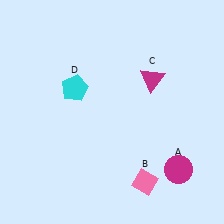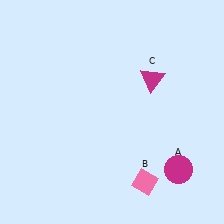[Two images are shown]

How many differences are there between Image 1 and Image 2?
There is 1 difference between the two images.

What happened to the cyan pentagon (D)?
The cyan pentagon (D) was removed in Image 2. It was in the top-left area of Image 1.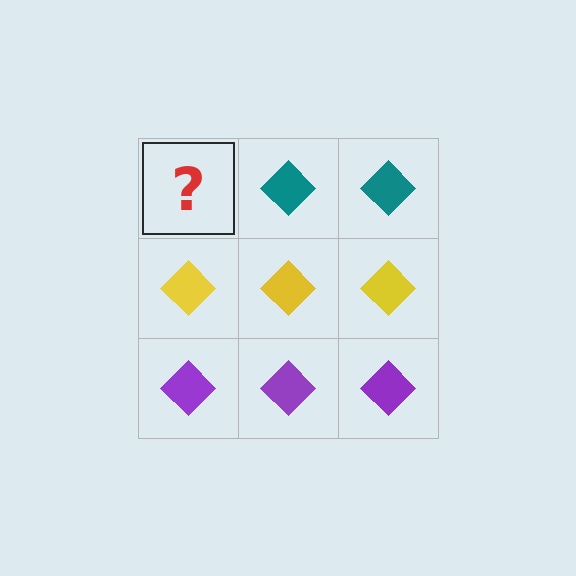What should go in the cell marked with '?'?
The missing cell should contain a teal diamond.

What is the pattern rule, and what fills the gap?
The rule is that each row has a consistent color. The gap should be filled with a teal diamond.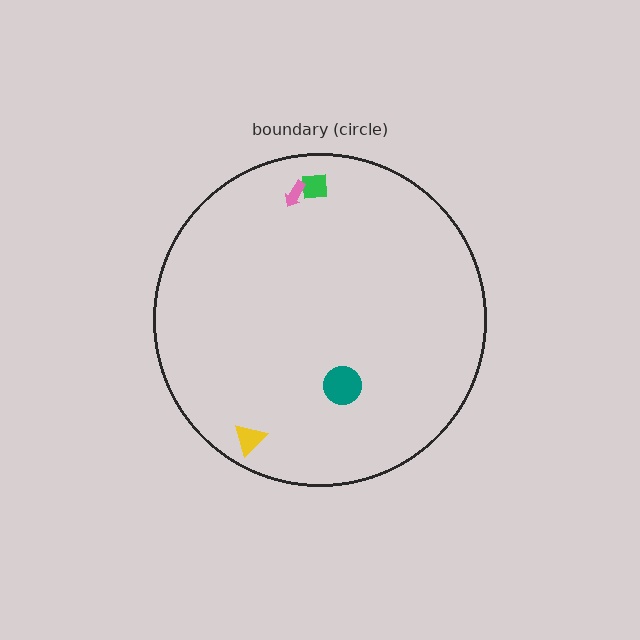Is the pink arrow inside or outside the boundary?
Inside.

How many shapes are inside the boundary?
4 inside, 0 outside.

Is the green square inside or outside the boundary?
Inside.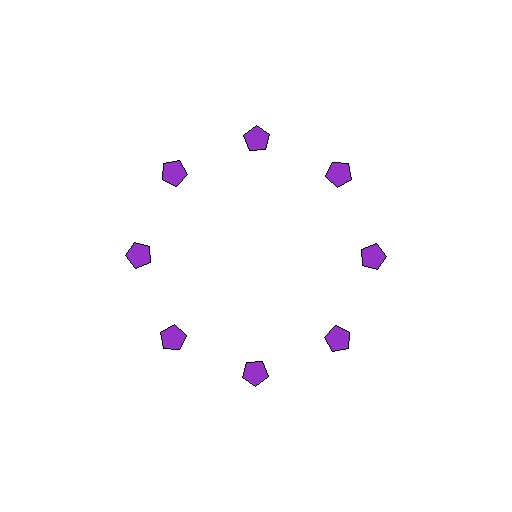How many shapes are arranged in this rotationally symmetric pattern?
There are 8 shapes, arranged in 8 groups of 1.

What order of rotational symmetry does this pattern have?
This pattern has 8-fold rotational symmetry.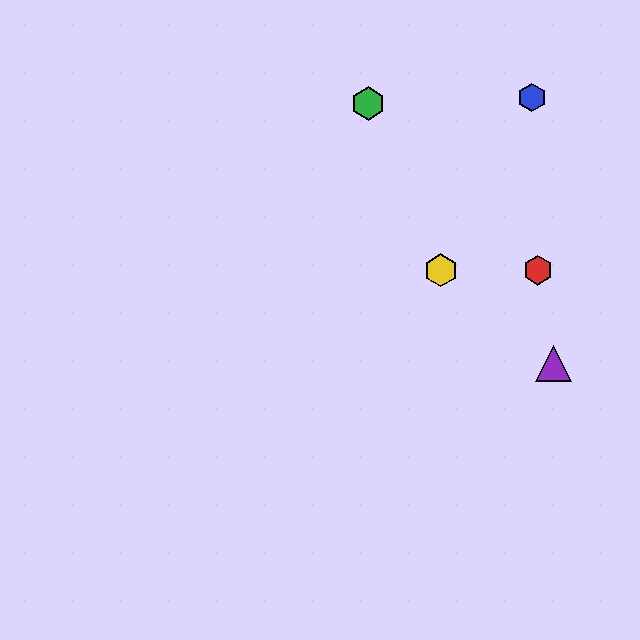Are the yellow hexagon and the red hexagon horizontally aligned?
Yes, both are at y≈270.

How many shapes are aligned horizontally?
2 shapes (the red hexagon, the yellow hexagon) are aligned horizontally.